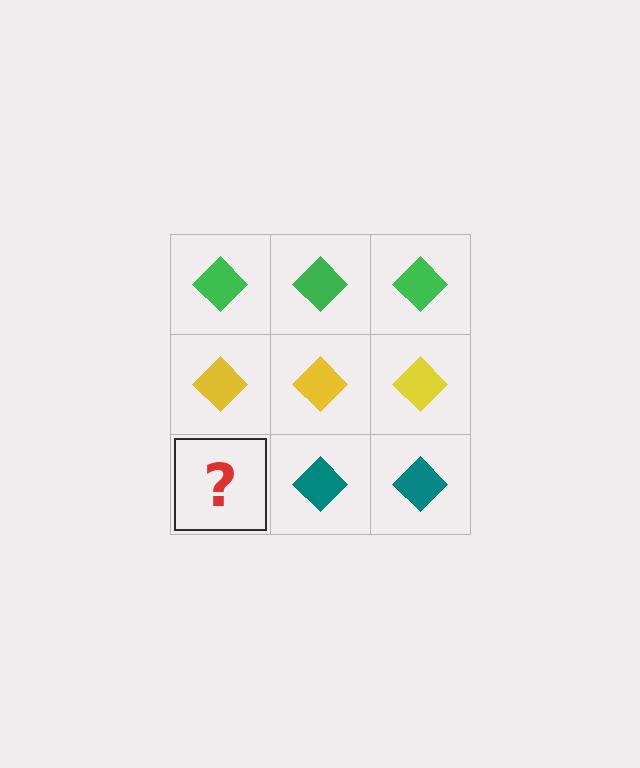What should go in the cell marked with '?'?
The missing cell should contain a teal diamond.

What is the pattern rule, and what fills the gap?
The rule is that each row has a consistent color. The gap should be filled with a teal diamond.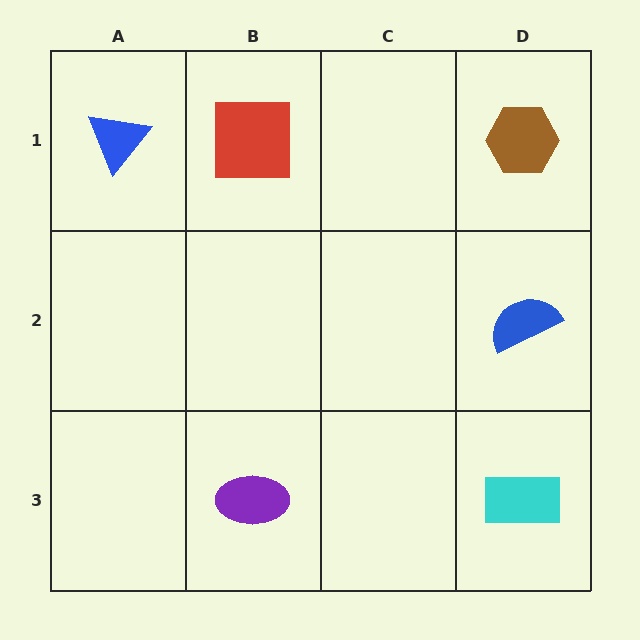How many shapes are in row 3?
2 shapes.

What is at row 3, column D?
A cyan rectangle.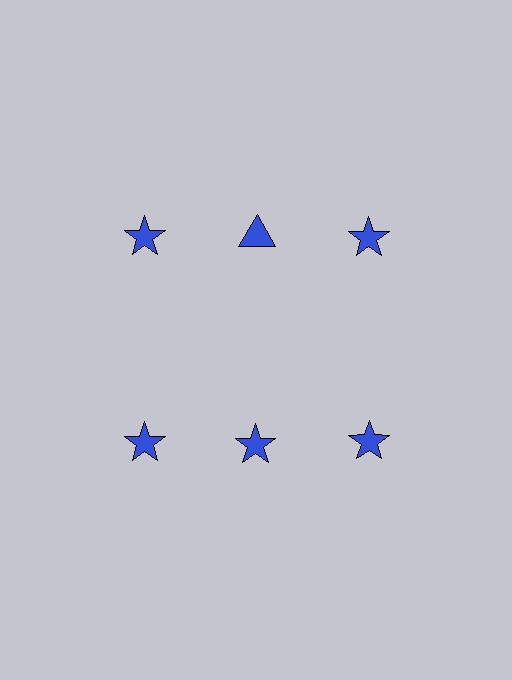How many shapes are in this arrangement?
There are 6 shapes arranged in a grid pattern.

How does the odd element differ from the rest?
It has a different shape: triangle instead of star.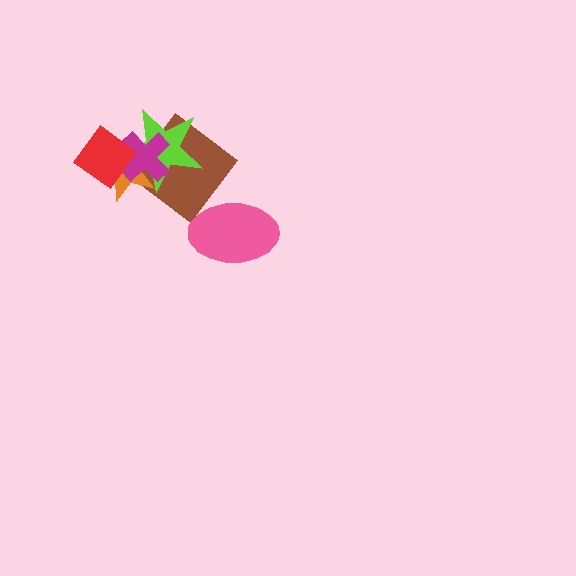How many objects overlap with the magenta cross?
4 objects overlap with the magenta cross.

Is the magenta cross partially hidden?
Yes, it is partially covered by another shape.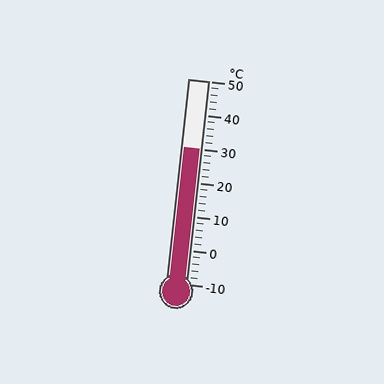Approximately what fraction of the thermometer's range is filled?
The thermometer is filled to approximately 65% of its range.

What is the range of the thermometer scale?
The thermometer scale ranges from -10°C to 50°C.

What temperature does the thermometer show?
The thermometer shows approximately 30°C.